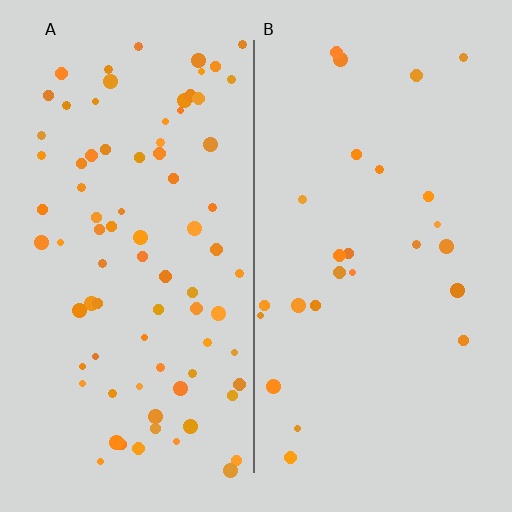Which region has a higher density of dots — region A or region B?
A (the left).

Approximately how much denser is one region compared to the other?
Approximately 3.1× — region A over region B.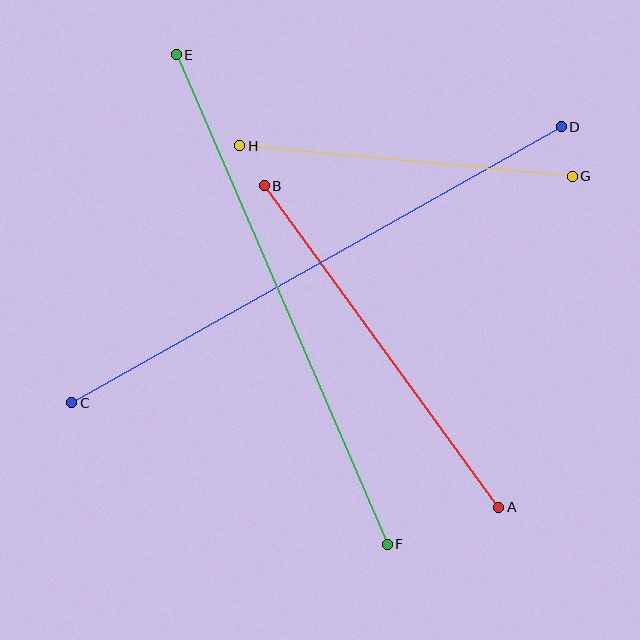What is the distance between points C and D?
The distance is approximately 562 pixels.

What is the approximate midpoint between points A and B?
The midpoint is at approximately (381, 346) pixels.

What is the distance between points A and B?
The distance is approximately 398 pixels.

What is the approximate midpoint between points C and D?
The midpoint is at approximately (316, 265) pixels.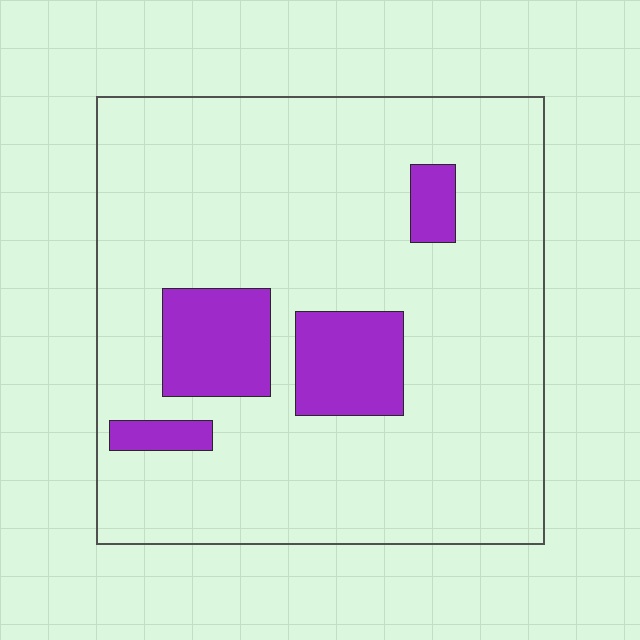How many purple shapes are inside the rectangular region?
4.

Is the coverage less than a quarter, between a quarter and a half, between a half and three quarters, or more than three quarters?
Less than a quarter.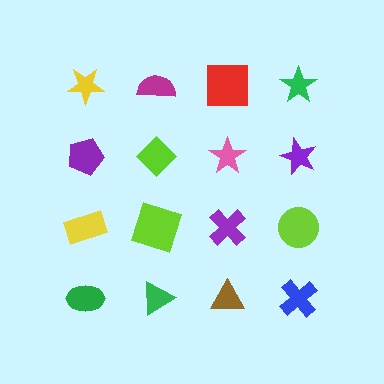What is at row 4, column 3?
A brown triangle.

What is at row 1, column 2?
A magenta semicircle.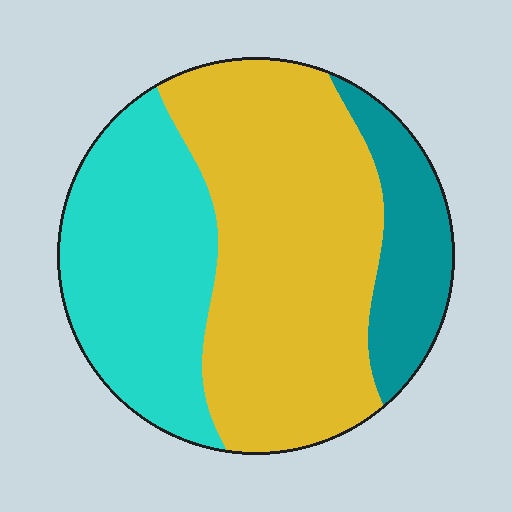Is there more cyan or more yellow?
Yellow.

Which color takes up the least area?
Teal, at roughly 15%.